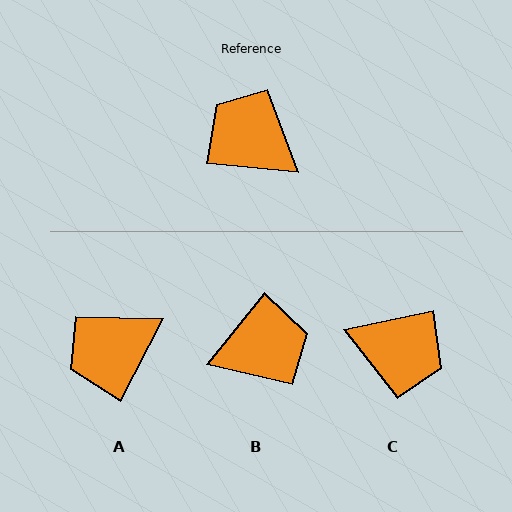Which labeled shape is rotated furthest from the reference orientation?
C, about 162 degrees away.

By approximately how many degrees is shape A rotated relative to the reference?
Approximately 68 degrees counter-clockwise.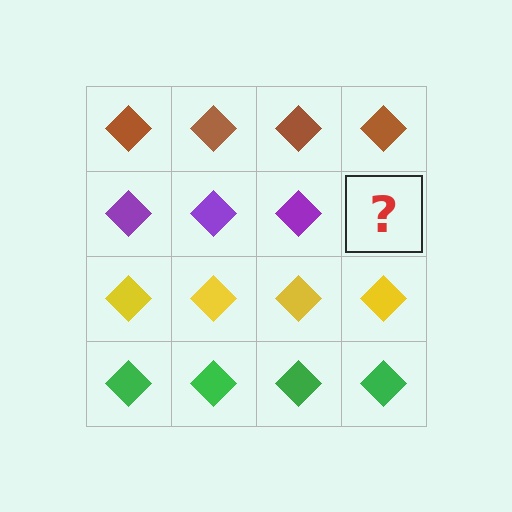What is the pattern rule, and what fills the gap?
The rule is that each row has a consistent color. The gap should be filled with a purple diamond.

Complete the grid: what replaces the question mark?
The question mark should be replaced with a purple diamond.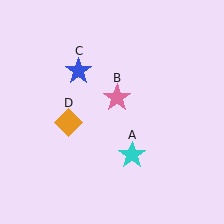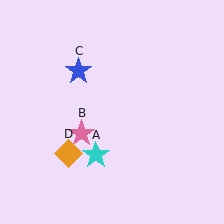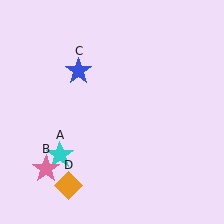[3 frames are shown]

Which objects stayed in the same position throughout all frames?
Blue star (object C) remained stationary.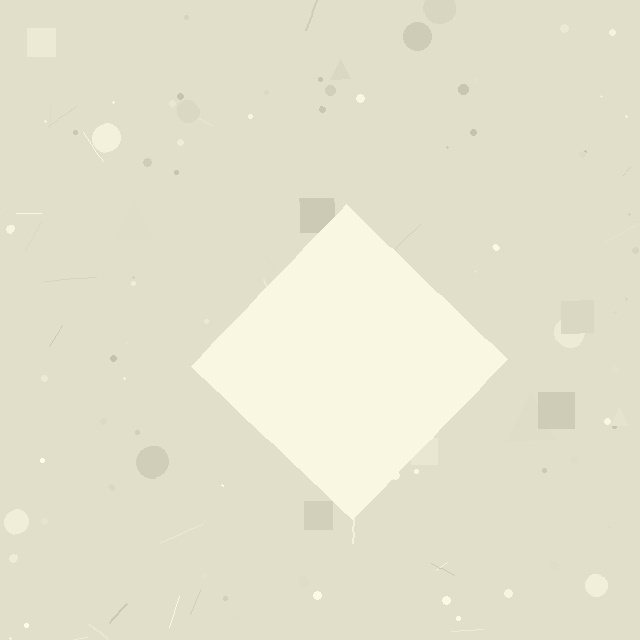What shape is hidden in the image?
A diamond is hidden in the image.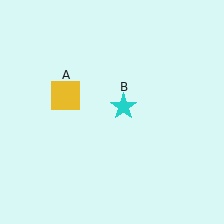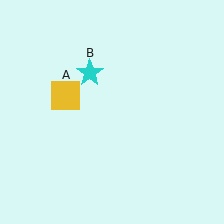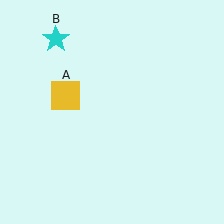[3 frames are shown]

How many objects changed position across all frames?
1 object changed position: cyan star (object B).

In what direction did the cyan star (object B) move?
The cyan star (object B) moved up and to the left.